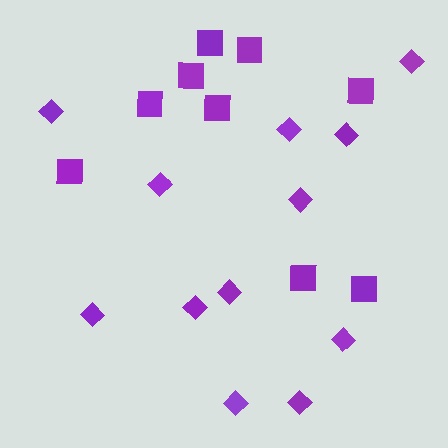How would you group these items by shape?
There are 2 groups: one group of diamonds (12) and one group of squares (9).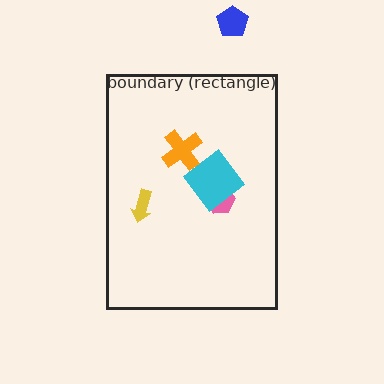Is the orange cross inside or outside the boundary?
Inside.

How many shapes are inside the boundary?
4 inside, 1 outside.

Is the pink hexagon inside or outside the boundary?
Inside.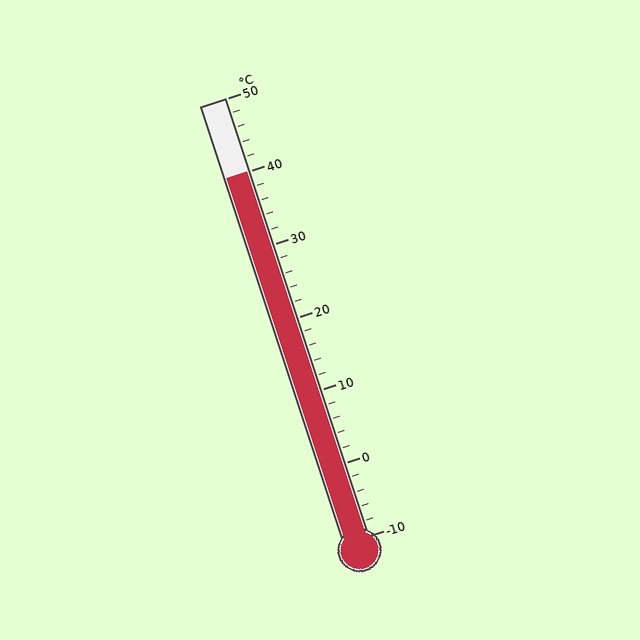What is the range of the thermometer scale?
The thermometer scale ranges from -10°C to 50°C.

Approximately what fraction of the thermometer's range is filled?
The thermometer is filled to approximately 85% of its range.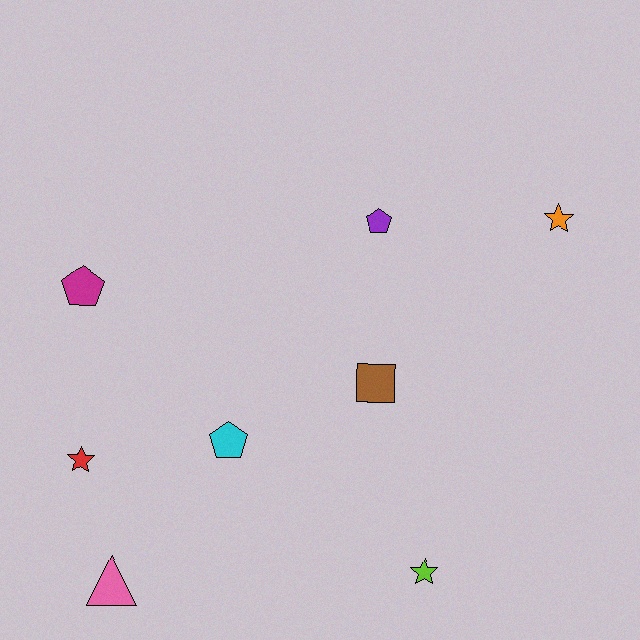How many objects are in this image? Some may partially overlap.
There are 8 objects.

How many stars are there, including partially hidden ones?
There are 3 stars.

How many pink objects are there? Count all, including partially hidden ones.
There is 1 pink object.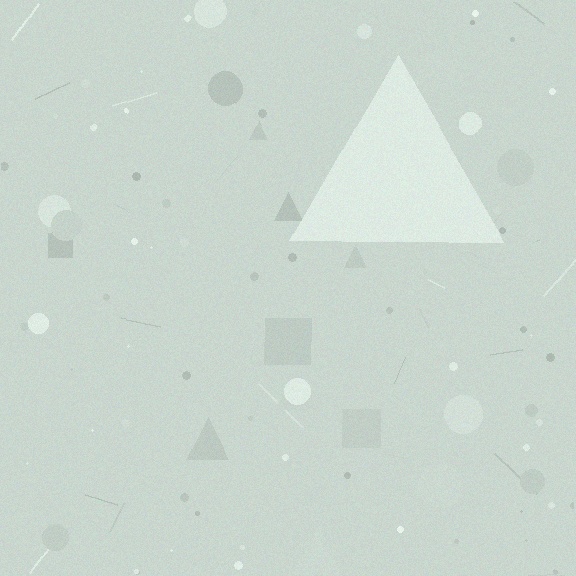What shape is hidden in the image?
A triangle is hidden in the image.